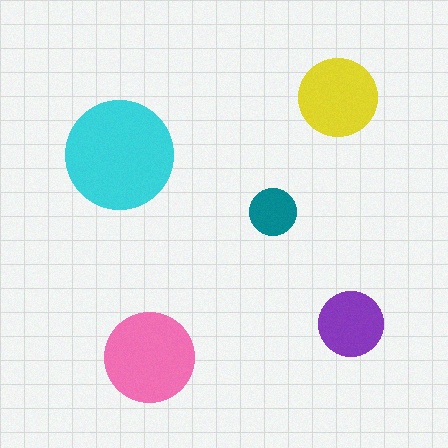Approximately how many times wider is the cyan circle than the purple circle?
About 1.5 times wider.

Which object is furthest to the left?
The cyan circle is leftmost.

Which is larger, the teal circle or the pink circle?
The pink one.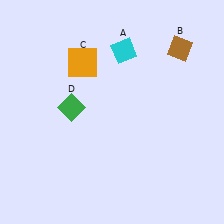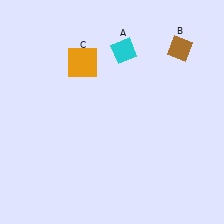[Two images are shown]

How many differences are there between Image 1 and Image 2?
There is 1 difference between the two images.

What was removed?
The green diamond (D) was removed in Image 2.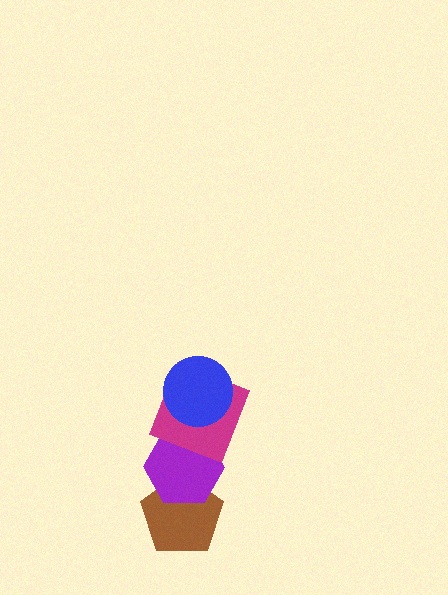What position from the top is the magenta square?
The magenta square is 2nd from the top.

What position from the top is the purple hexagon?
The purple hexagon is 3rd from the top.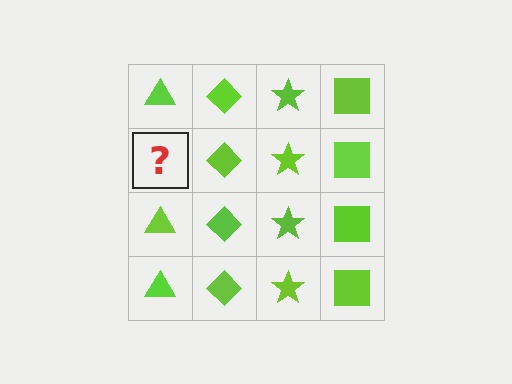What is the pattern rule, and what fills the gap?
The rule is that each column has a consistent shape. The gap should be filled with a lime triangle.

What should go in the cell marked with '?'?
The missing cell should contain a lime triangle.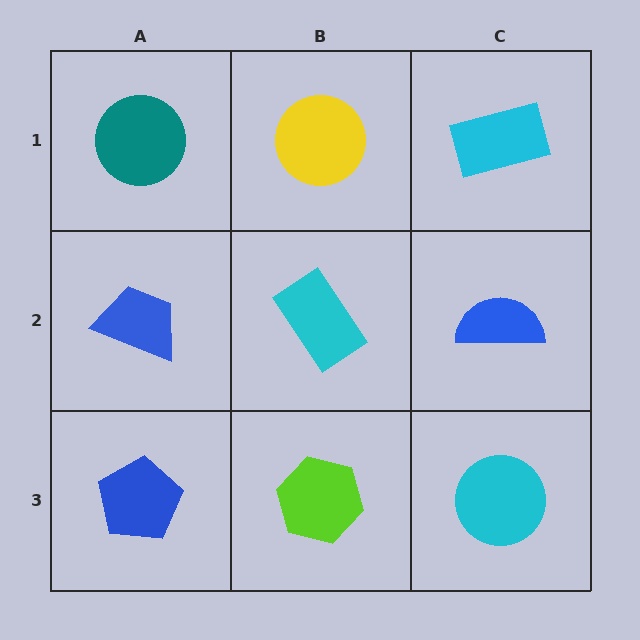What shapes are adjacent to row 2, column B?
A yellow circle (row 1, column B), a lime hexagon (row 3, column B), a blue trapezoid (row 2, column A), a blue semicircle (row 2, column C).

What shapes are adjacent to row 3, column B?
A cyan rectangle (row 2, column B), a blue pentagon (row 3, column A), a cyan circle (row 3, column C).